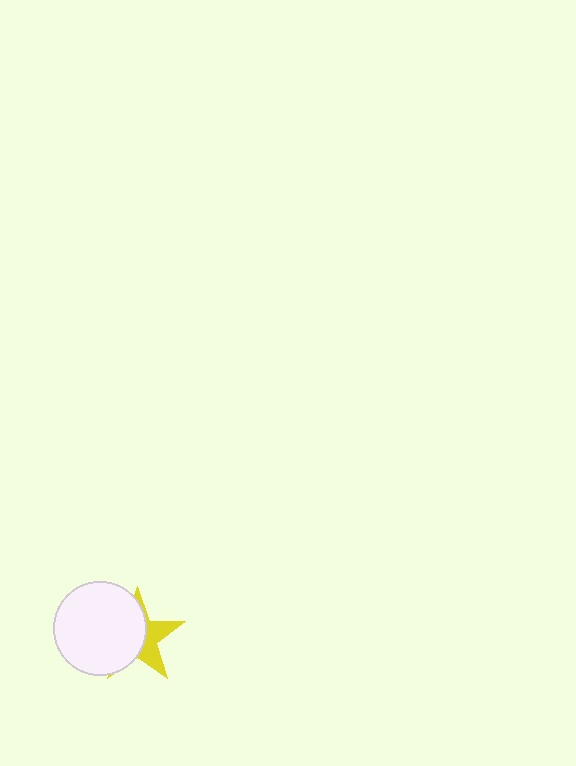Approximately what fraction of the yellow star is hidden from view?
Roughly 61% of the yellow star is hidden behind the white circle.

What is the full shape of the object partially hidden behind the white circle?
The partially hidden object is a yellow star.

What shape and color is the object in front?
The object in front is a white circle.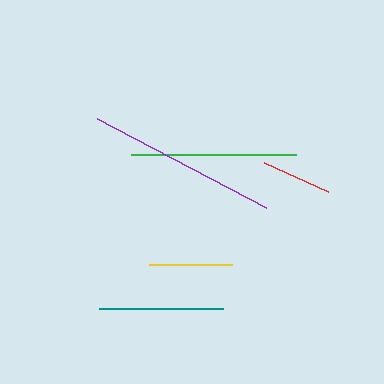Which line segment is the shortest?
The red line is the shortest at approximately 71 pixels.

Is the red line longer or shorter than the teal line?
The teal line is longer than the red line.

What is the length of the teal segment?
The teal segment is approximately 124 pixels long.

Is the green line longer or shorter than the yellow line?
The green line is longer than the yellow line.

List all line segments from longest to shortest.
From longest to shortest: purple, green, teal, yellow, red.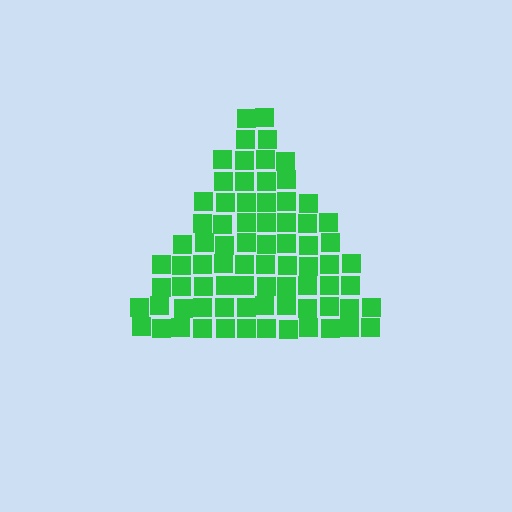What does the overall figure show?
The overall figure shows a triangle.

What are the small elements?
The small elements are squares.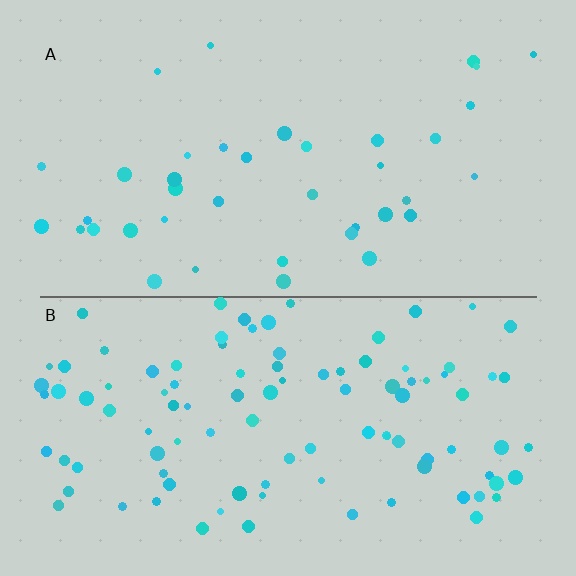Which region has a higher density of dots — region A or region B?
B (the bottom).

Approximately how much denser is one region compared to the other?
Approximately 2.5× — region B over region A.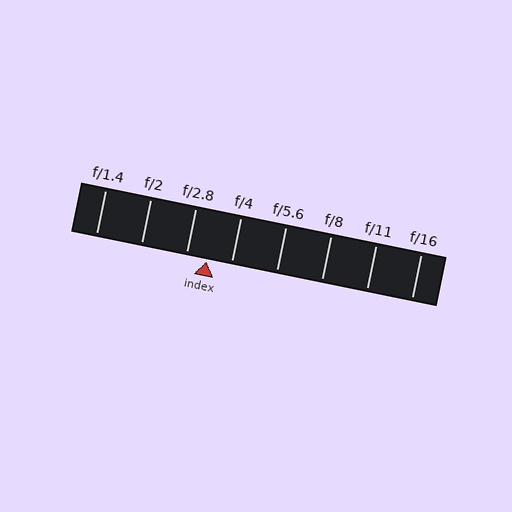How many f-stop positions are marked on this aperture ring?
There are 8 f-stop positions marked.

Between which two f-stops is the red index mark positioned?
The index mark is between f/2.8 and f/4.